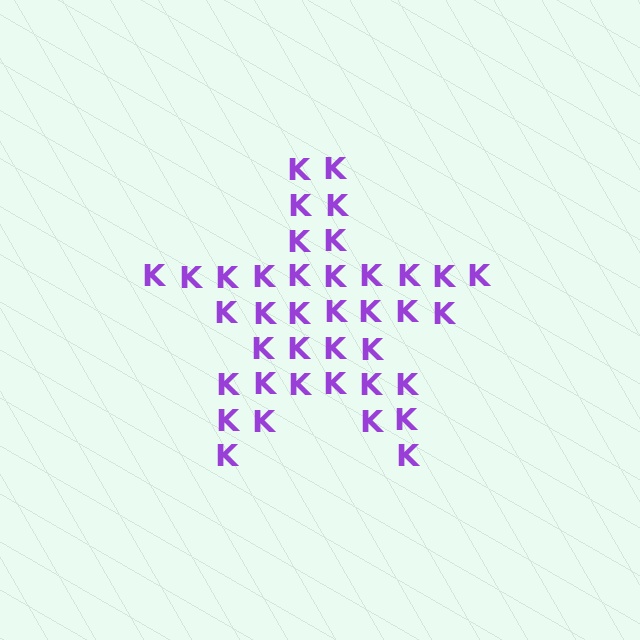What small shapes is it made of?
It is made of small letter K's.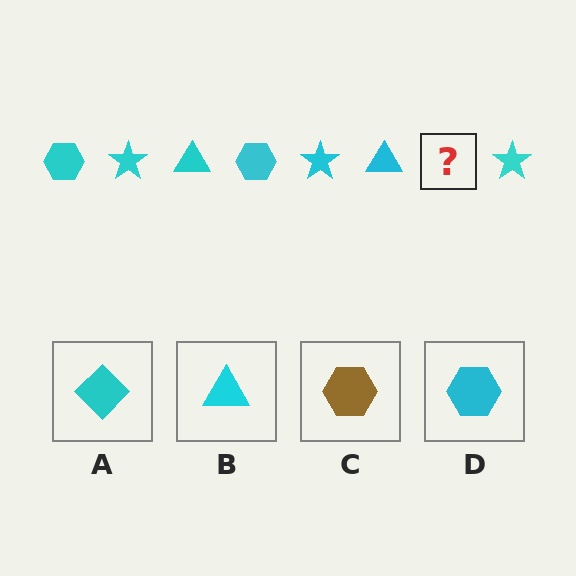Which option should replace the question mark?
Option D.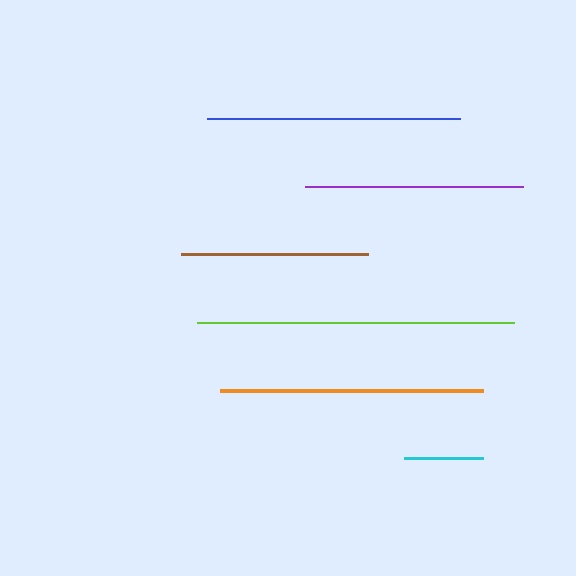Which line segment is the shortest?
The cyan line is the shortest at approximately 78 pixels.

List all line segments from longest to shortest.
From longest to shortest: lime, orange, blue, purple, brown, cyan.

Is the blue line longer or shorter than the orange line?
The orange line is longer than the blue line.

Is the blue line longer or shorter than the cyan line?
The blue line is longer than the cyan line.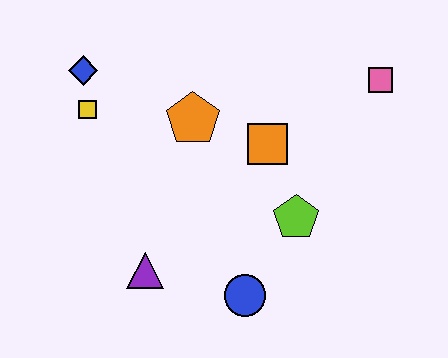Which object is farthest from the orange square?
The blue diamond is farthest from the orange square.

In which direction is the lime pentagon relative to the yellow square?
The lime pentagon is to the right of the yellow square.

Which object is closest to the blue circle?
The lime pentagon is closest to the blue circle.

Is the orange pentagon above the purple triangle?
Yes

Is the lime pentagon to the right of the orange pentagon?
Yes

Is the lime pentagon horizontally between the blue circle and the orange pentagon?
No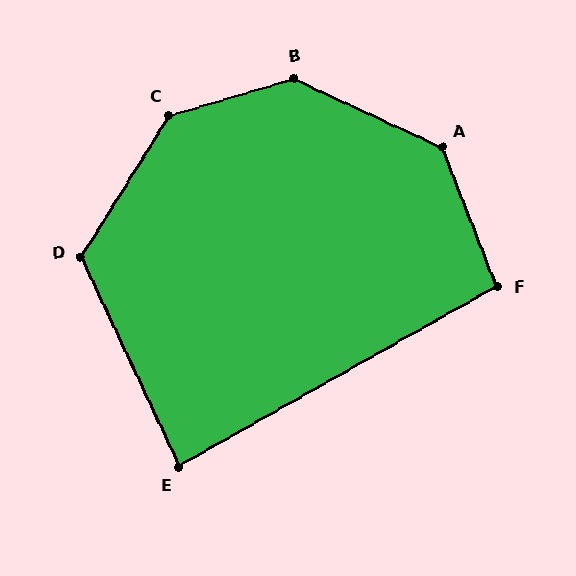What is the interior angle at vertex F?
Approximately 98 degrees (obtuse).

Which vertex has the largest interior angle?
B, at approximately 139 degrees.